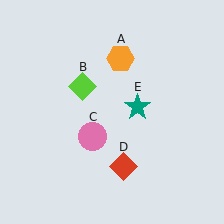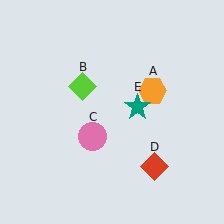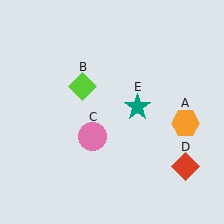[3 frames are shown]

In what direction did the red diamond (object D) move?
The red diamond (object D) moved right.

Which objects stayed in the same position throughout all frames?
Lime diamond (object B) and pink circle (object C) and teal star (object E) remained stationary.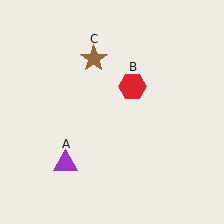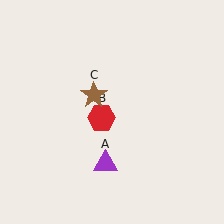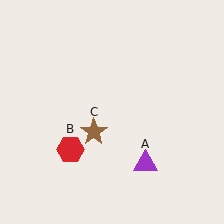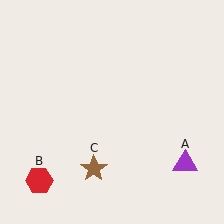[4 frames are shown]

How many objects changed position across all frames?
3 objects changed position: purple triangle (object A), red hexagon (object B), brown star (object C).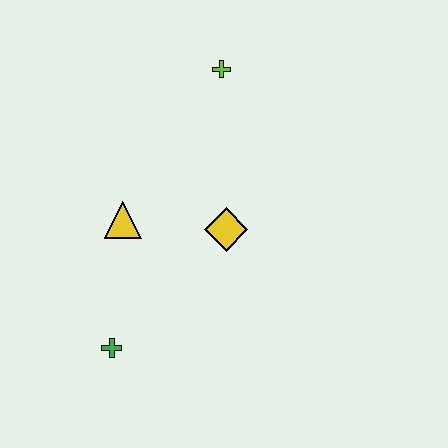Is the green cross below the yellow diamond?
Yes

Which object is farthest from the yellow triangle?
The lime cross is farthest from the yellow triangle.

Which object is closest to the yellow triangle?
The yellow diamond is closest to the yellow triangle.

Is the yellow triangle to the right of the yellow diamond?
No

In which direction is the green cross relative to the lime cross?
The green cross is below the lime cross.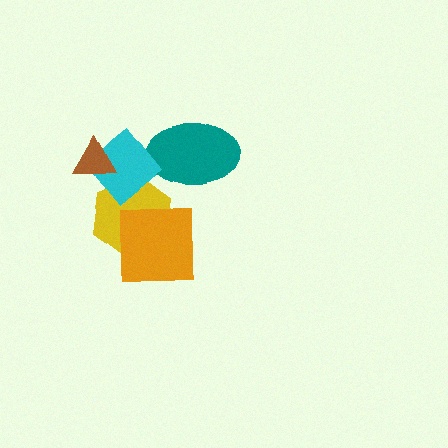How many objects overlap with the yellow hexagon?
2 objects overlap with the yellow hexagon.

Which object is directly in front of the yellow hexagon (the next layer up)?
The orange square is directly in front of the yellow hexagon.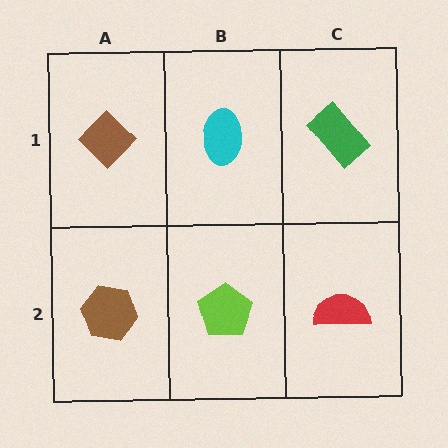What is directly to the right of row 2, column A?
A lime pentagon.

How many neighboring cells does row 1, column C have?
2.